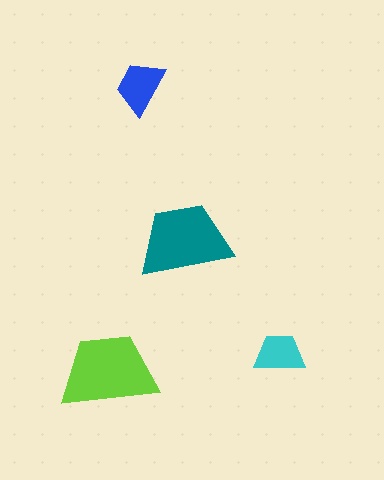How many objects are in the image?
There are 4 objects in the image.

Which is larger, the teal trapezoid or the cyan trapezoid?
The teal one.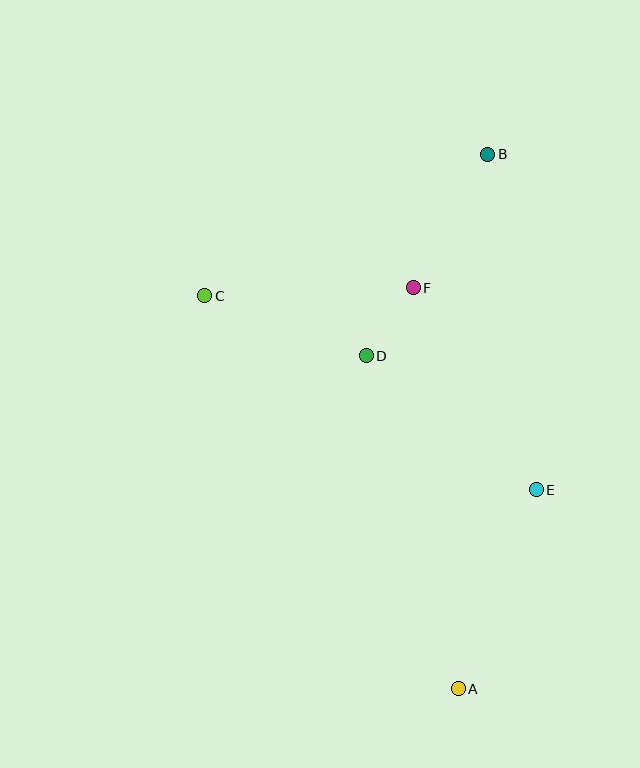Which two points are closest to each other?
Points D and F are closest to each other.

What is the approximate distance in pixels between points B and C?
The distance between B and C is approximately 316 pixels.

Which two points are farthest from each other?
Points A and B are farthest from each other.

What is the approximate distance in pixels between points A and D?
The distance between A and D is approximately 345 pixels.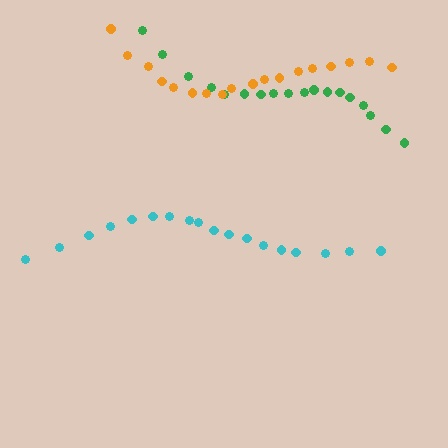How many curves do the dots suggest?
There are 3 distinct paths.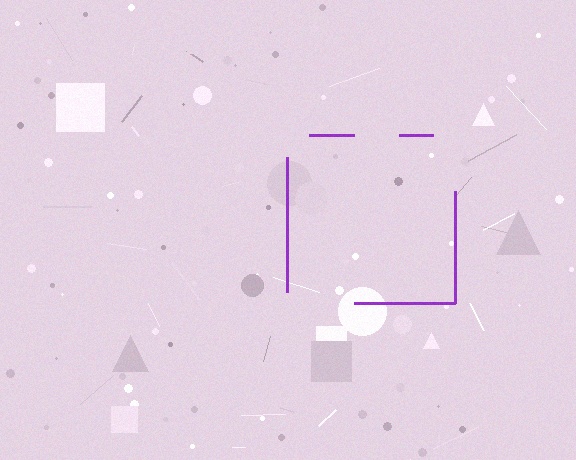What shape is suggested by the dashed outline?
The dashed outline suggests a square.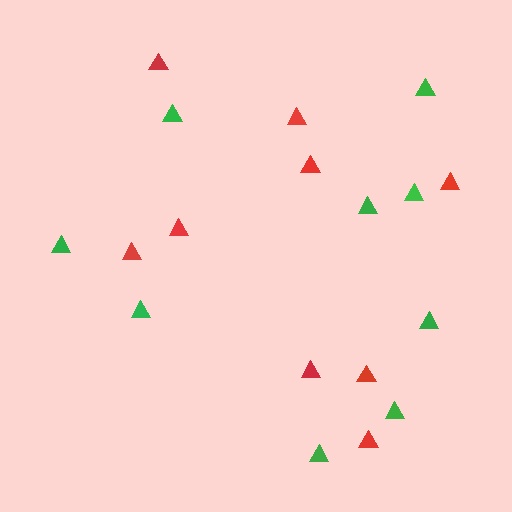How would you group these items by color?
There are 2 groups: one group of red triangles (9) and one group of green triangles (9).